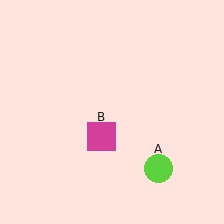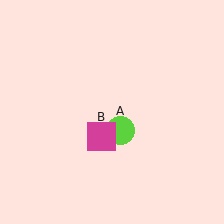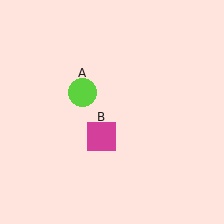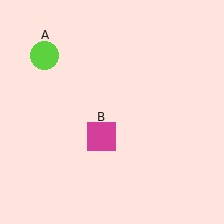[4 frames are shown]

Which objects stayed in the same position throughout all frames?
Magenta square (object B) remained stationary.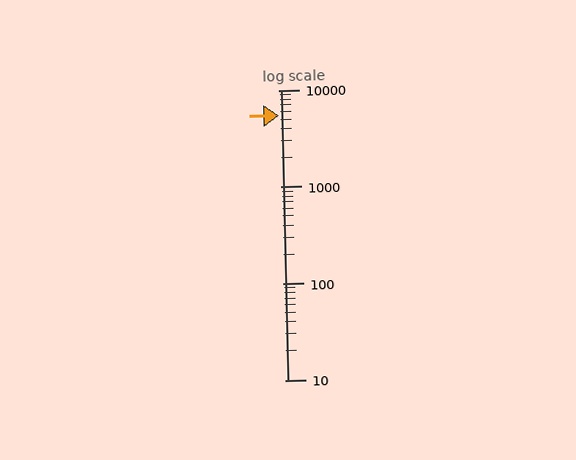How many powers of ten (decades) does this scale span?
The scale spans 3 decades, from 10 to 10000.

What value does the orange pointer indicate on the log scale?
The pointer indicates approximately 5500.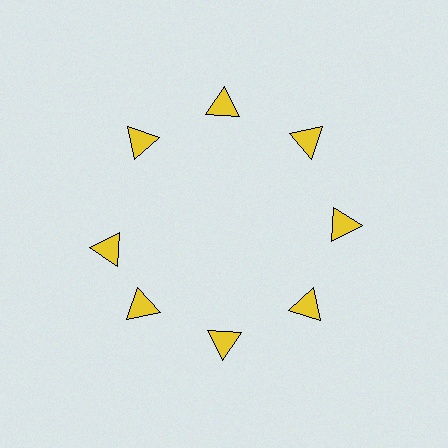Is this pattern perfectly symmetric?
No. The 8 yellow triangles are arranged in a ring, but one element near the 9 o'clock position is rotated out of alignment along the ring, breaking the 8-fold rotational symmetry.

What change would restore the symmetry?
The symmetry would be restored by rotating it back into even spacing with its neighbors so that all 8 triangles sit at equal angles and equal distance from the center.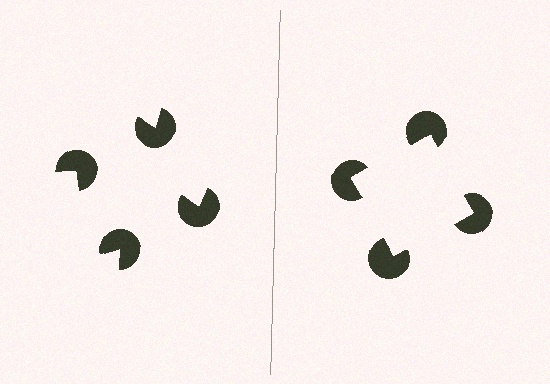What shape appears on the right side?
An illusory square.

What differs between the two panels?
The pac-man discs are positioned identically on both sides; only the wedge orientations differ. On the right they align to a square; on the left they are misaligned.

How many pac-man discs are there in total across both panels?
8 — 4 on each side.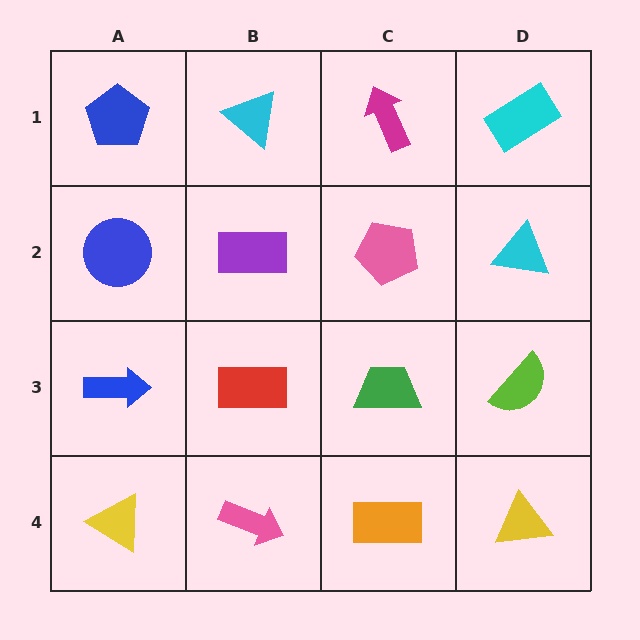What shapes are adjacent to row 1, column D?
A cyan triangle (row 2, column D), a magenta arrow (row 1, column C).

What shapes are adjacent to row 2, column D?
A cyan rectangle (row 1, column D), a lime semicircle (row 3, column D), a pink pentagon (row 2, column C).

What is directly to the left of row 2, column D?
A pink pentagon.